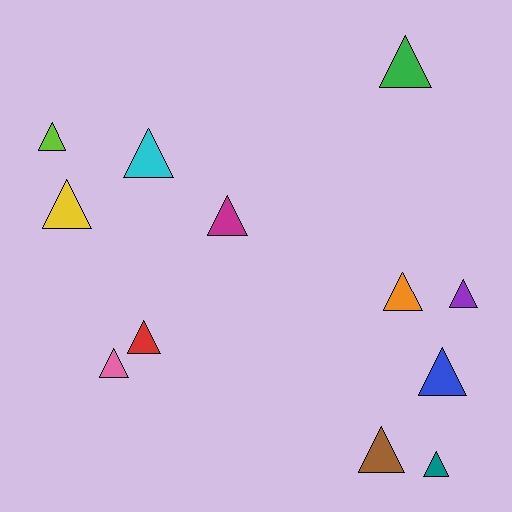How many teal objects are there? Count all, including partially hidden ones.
There is 1 teal object.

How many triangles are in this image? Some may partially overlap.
There are 12 triangles.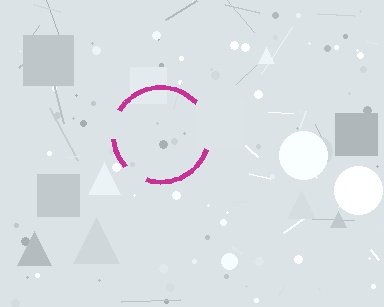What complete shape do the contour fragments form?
The contour fragments form a circle.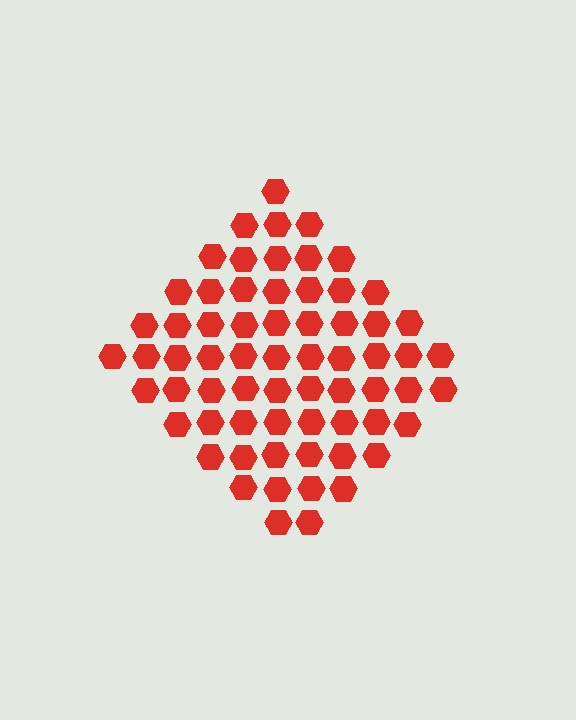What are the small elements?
The small elements are hexagons.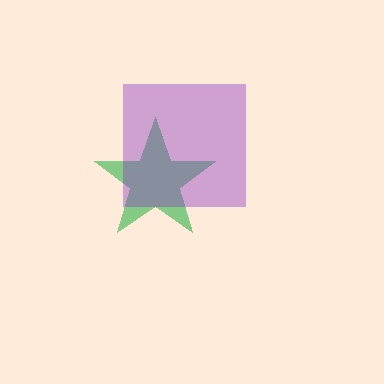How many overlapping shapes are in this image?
There are 2 overlapping shapes in the image.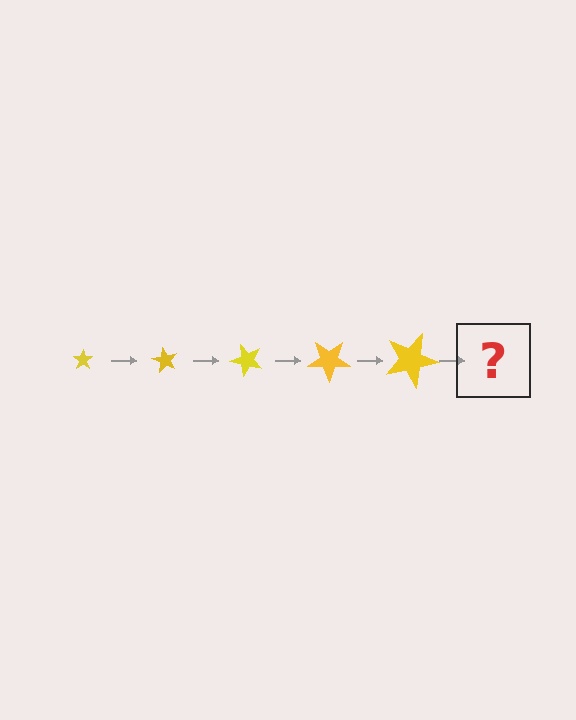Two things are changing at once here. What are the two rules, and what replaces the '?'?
The two rules are that the star grows larger each step and it rotates 60 degrees each step. The '?' should be a star, larger than the previous one and rotated 300 degrees from the start.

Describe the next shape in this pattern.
It should be a star, larger than the previous one and rotated 300 degrees from the start.